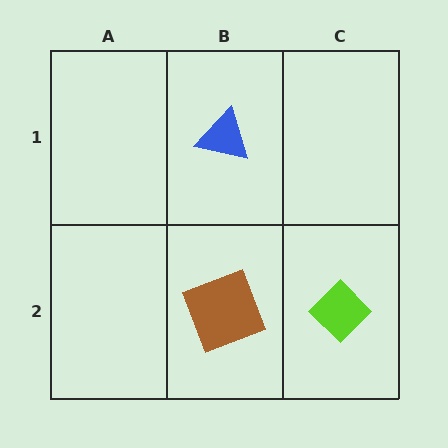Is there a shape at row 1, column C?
No, that cell is empty.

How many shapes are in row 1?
1 shape.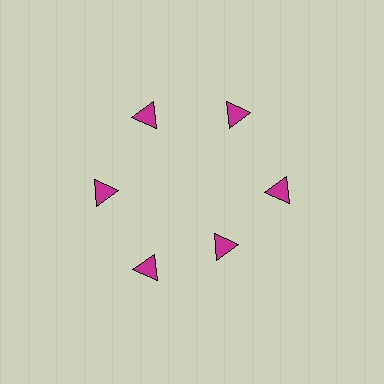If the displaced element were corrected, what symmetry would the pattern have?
It would have 6-fold rotational symmetry — the pattern would map onto itself every 60 degrees.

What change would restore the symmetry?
The symmetry would be restored by moving it outward, back onto the ring so that all 6 triangles sit at equal angles and equal distance from the center.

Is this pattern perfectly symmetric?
No. The 6 magenta triangles are arranged in a ring, but one element near the 5 o'clock position is pulled inward toward the center, breaking the 6-fold rotational symmetry.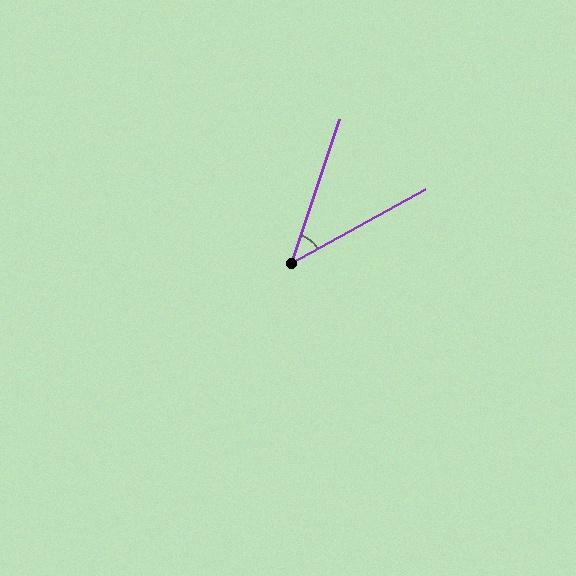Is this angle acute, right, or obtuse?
It is acute.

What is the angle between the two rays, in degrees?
Approximately 43 degrees.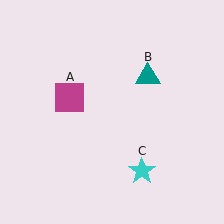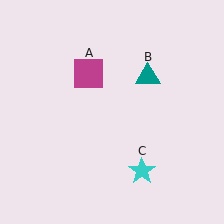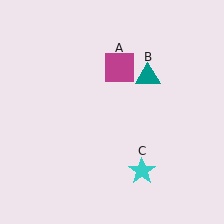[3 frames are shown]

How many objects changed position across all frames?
1 object changed position: magenta square (object A).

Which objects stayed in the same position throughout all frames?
Teal triangle (object B) and cyan star (object C) remained stationary.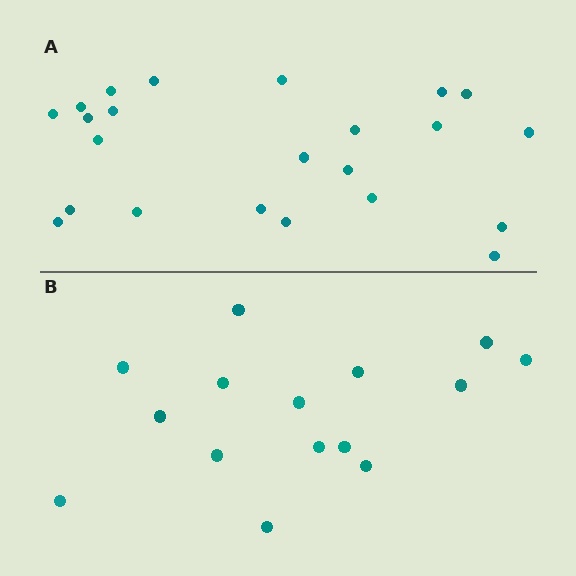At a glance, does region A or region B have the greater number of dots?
Region A (the top region) has more dots.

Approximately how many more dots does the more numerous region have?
Region A has roughly 8 or so more dots than region B.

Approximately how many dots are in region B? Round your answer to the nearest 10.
About 20 dots. (The exact count is 15, which rounds to 20.)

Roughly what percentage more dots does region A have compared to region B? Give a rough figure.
About 55% more.